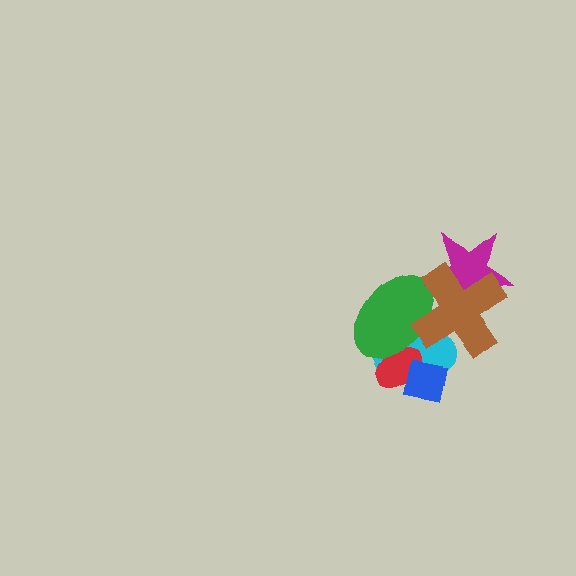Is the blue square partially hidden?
No, no other shape covers it.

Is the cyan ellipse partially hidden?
Yes, it is partially covered by another shape.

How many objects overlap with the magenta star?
1 object overlaps with the magenta star.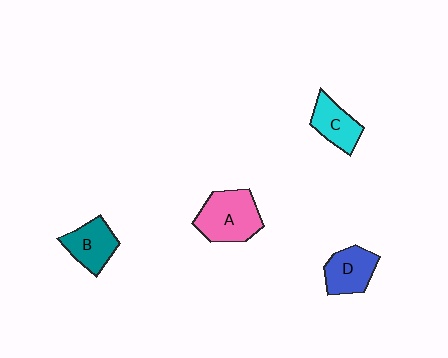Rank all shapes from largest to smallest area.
From largest to smallest: A (pink), D (blue), B (teal), C (cyan).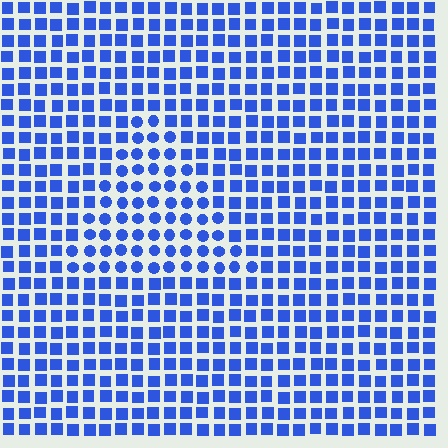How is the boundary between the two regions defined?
The boundary is defined by a change in element shape: circles inside vs. squares outside. All elements share the same color and spacing.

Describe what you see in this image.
The image is filled with small blue elements arranged in a uniform grid. A triangle-shaped region contains circles, while the surrounding area contains squares. The boundary is defined purely by the change in element shape.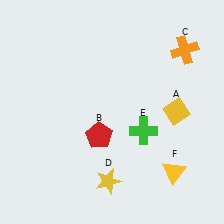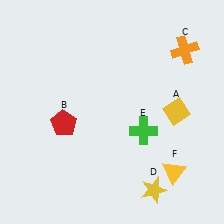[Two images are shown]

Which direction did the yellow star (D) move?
The yellow star (D) moved right.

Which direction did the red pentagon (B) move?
The red pentagon (B) moved left.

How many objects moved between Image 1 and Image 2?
2 objects moved between the two images.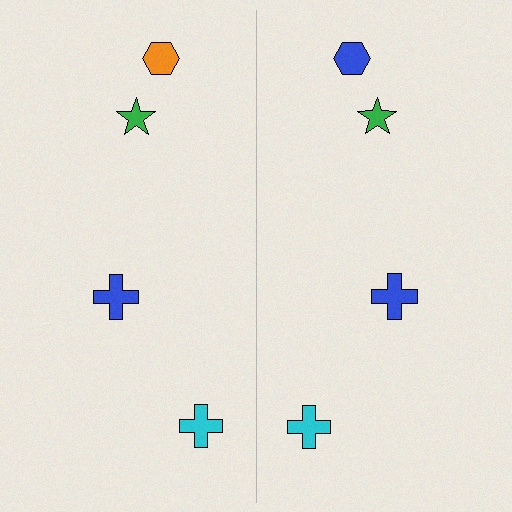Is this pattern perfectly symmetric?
No, the pattern is not perfectly symmetric. The blue hexagon on the right side breaks the symmetry — its mirror counterpart is orange.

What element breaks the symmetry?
The blue hexagon on the right side breaks the symmetry — its mirror counterpart is orange.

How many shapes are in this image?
There are 8 shapes in this image.